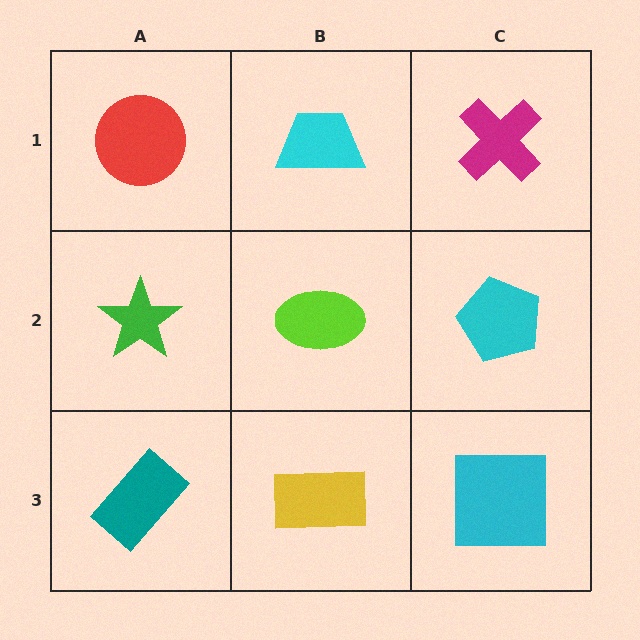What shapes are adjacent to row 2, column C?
A magenta cross (row 1, column C), a cyan square (row 3, column C), a lime ellipse (row 2, column B).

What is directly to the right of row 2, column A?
A lime ellipse.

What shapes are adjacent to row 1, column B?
A lime ellipse (row 2, column B), a red circle (row 1, column A), a magenta cross (row 1, column C).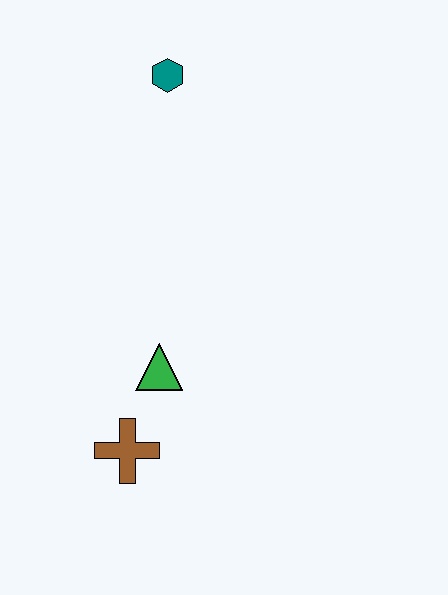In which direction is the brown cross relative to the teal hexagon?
The brown cross is below the teal hexagon.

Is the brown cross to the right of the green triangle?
No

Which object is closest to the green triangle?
The brown cross is closest to the green triangle.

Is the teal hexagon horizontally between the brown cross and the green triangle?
No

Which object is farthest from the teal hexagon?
The brown cross is farthest from the teal hexagon.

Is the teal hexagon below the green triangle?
No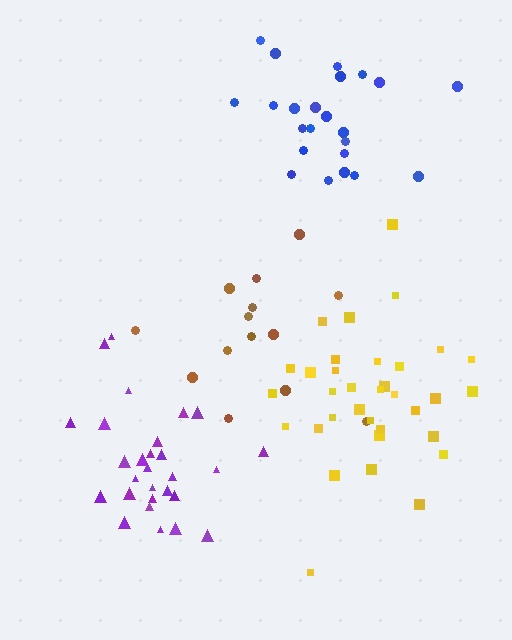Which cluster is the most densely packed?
Blue.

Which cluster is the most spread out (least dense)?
Brown.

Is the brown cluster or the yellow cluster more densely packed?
Yellow.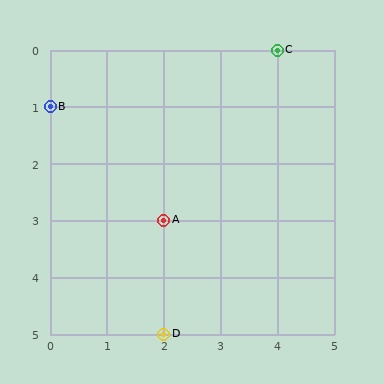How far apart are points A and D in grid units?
Points A and D are 2 rows apart.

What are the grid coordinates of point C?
Point C is at grid coordinates (4, 0).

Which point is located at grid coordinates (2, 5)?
Point D is at (2, 5).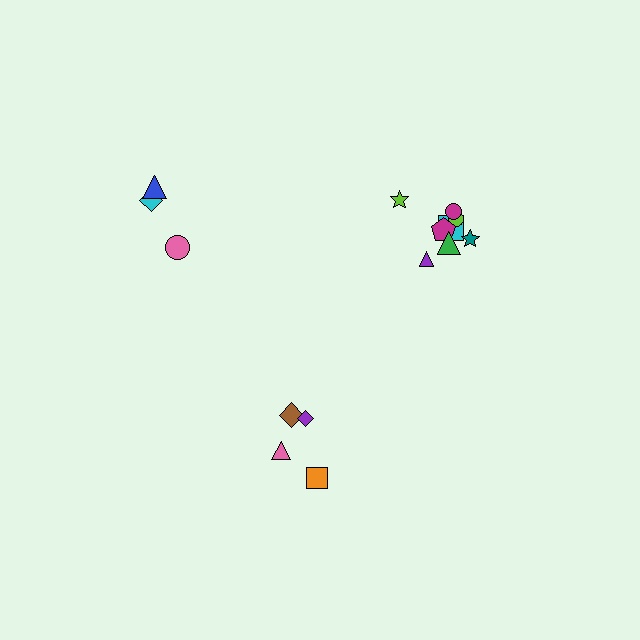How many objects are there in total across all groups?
There are 15 objects.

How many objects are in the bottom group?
There are 4 objects.